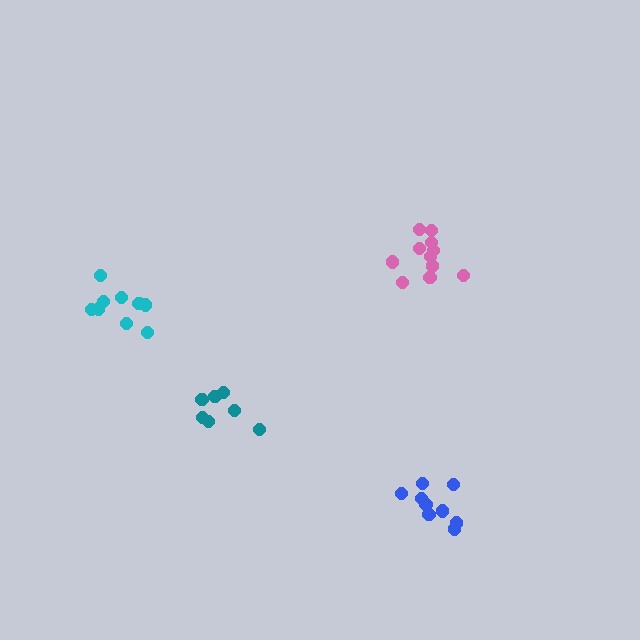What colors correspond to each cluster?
The clusters are colored: teal, pink, cyan, blue.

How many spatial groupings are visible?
There are 4 spatial groupings.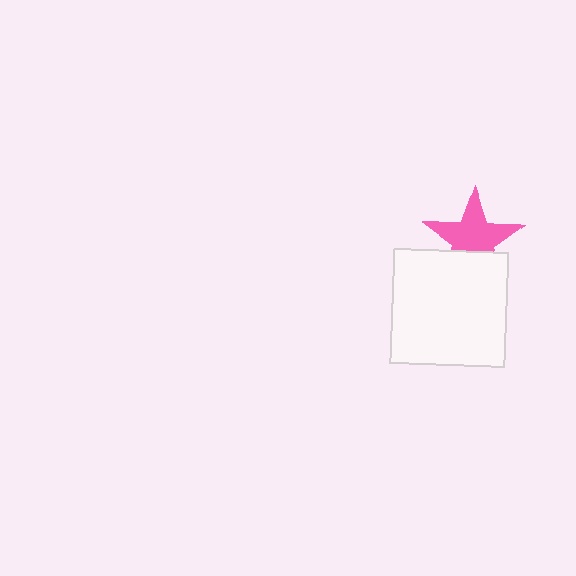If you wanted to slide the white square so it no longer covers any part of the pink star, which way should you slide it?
Slide it down — that is the most direct way to separate the two shapes.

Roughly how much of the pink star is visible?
Most of it is visible (roughly 68%).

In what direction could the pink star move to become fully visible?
The pink star could move up. That would shift it out from behind the white square entirely.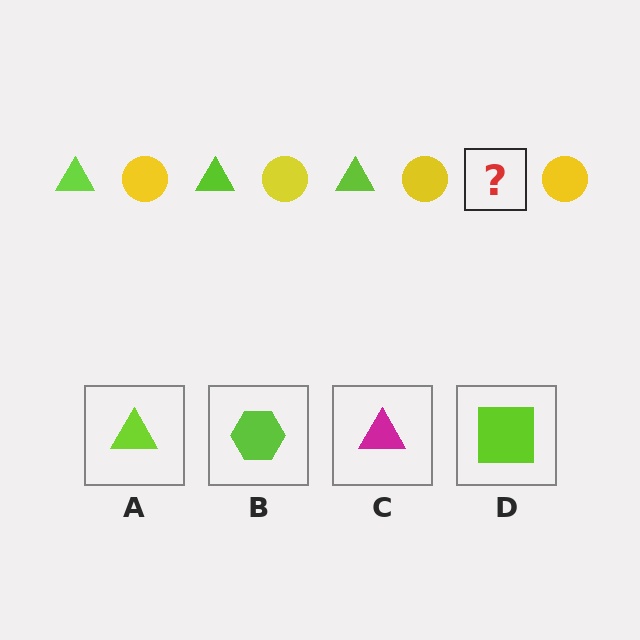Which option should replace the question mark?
Option A.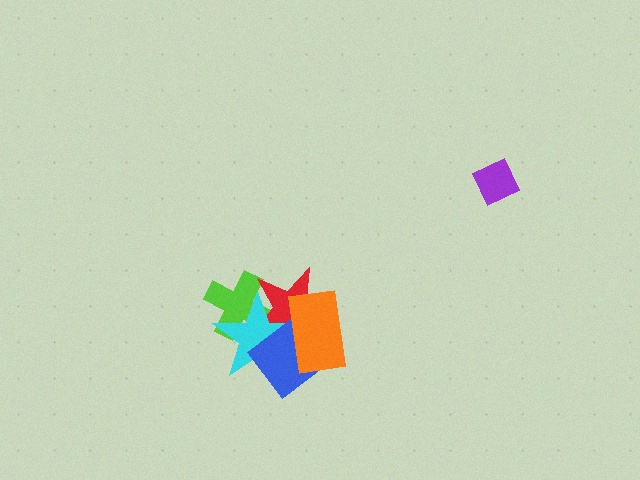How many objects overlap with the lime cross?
2 objects overlap with the lime cross.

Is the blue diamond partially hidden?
Yes, it is partially covered by another shape.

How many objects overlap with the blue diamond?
3 objects overlap with the blue diamond.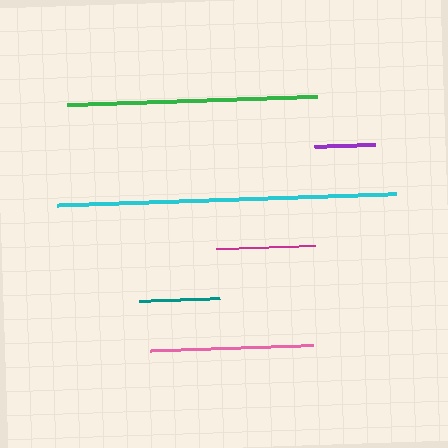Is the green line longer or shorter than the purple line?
The green line is longer than the purple line.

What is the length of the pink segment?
The pink segment is approximately 163 pixels long.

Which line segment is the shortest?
The purple line is the shortest at approximately 61 pixels.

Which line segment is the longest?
The cyan line is the longest at approximately 339 pixels.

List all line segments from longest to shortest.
From longest to shortest: cyan, green, pink, magenta, teal, purple.